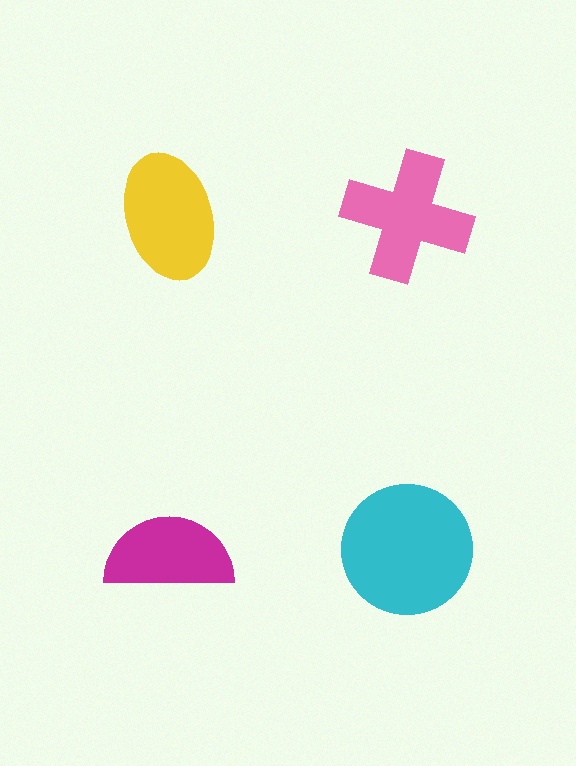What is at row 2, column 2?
A cyan circle.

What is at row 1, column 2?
A pink cross.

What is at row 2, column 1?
A magenta semicircle.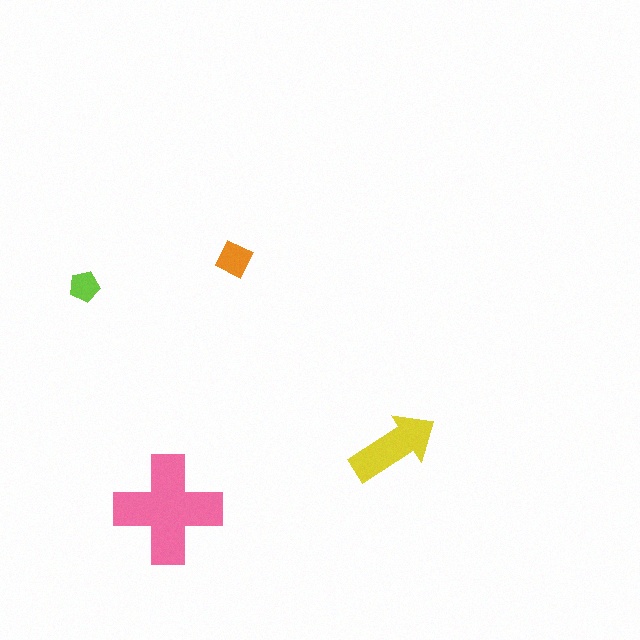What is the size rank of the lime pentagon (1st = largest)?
4th.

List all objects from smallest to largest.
The lime pentagon, the orange square, the yellow arrow, the pink cross.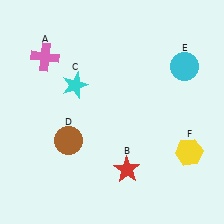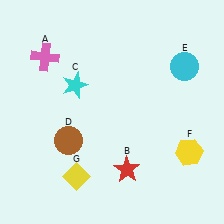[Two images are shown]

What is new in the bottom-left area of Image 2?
A yellow diamond (G) was added in the bottom-left area of Image 2.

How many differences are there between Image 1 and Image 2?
There is 1 difference between the two images.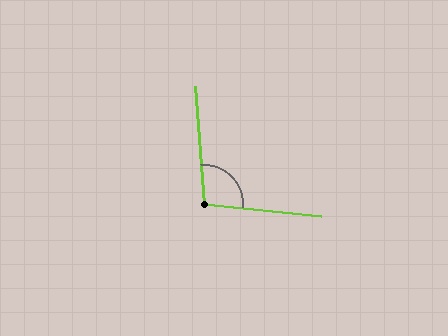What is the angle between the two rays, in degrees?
Approximately 100 degrees.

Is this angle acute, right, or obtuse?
It is obtuse.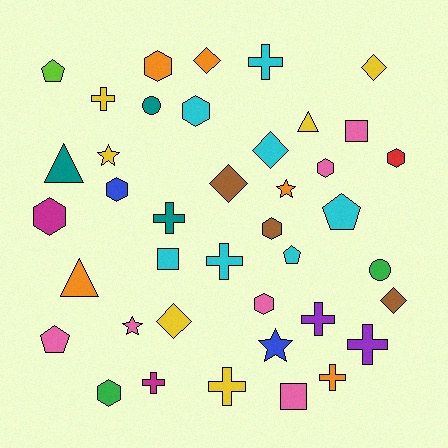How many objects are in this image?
There are 40 objects.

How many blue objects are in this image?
There are 2 blue objects.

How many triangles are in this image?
There are 3 triangles.